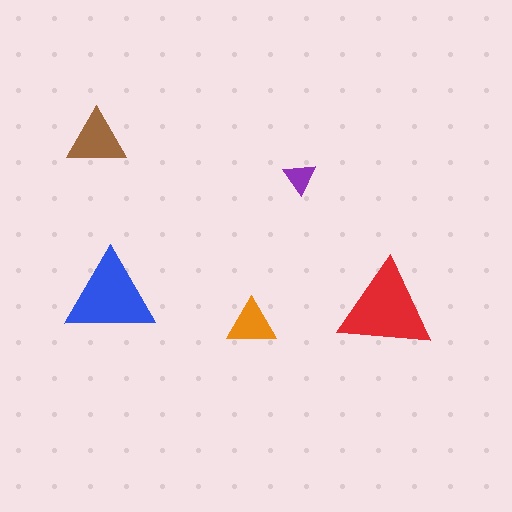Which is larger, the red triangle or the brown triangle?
The red one.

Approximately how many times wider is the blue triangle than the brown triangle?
About 1.5 times wider.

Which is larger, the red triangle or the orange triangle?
The red one.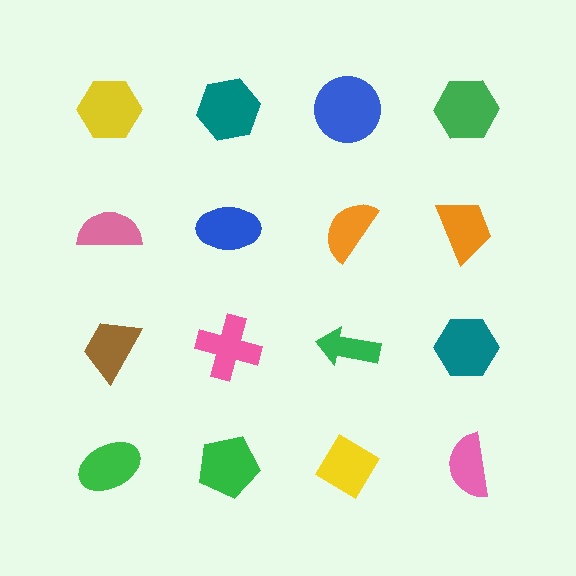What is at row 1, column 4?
A green hexagon.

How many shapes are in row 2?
4 shapes.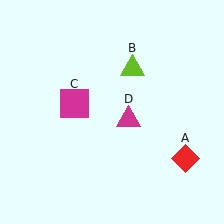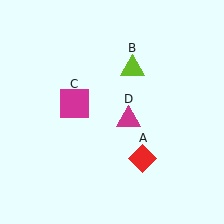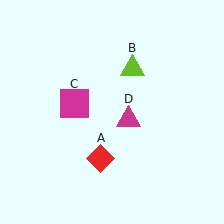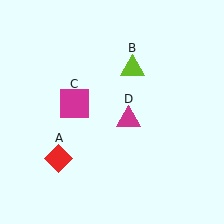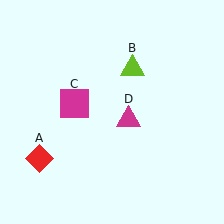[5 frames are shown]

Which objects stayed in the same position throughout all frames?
Lime triangle (object B) and magenta square (object C) and magenta triangle (object D) remained stationary.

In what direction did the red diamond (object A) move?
The red diamond (object A) moved left.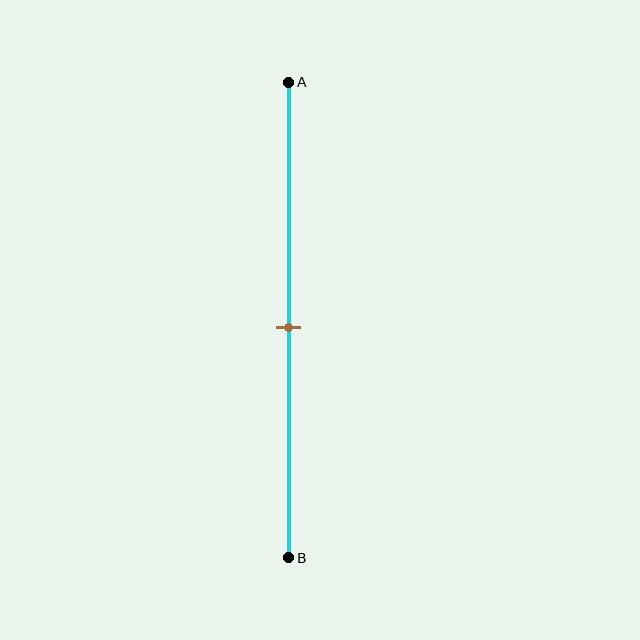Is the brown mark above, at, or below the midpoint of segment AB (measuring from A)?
The brown mark is approximately at the midpoint of segment AB.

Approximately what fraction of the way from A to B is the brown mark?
The brown mark is approximately 50% of the way from A to B.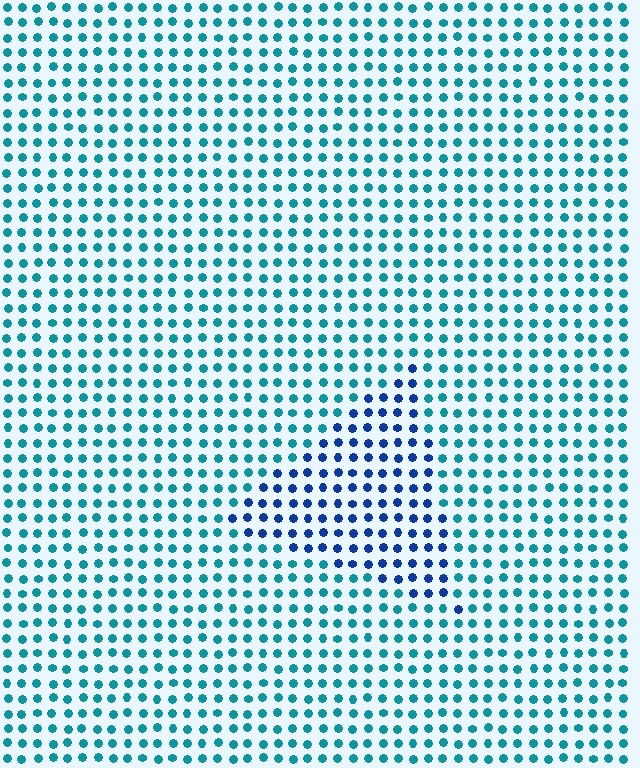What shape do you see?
I see a triangle.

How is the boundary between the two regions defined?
The boundary is defined purely by a slight shift in hue (about 39 degrees). Spacing, size, and orientation are identical on both sides.